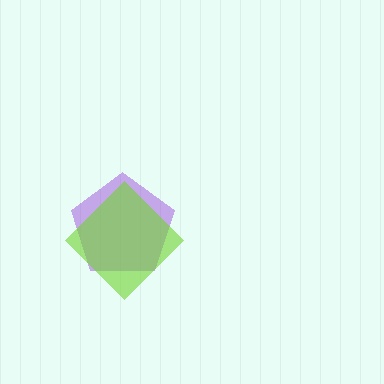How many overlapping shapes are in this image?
There are 2 overlapping shapes in the image.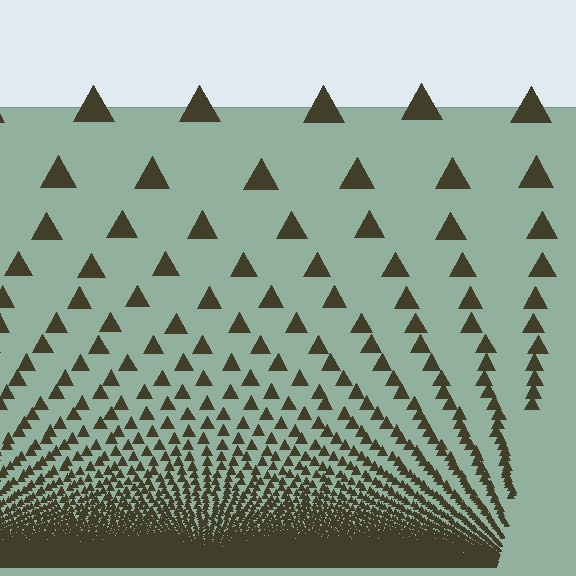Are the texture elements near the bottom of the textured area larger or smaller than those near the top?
Smaller. The gradient is inverted — elements near the bottom are smaller and denser.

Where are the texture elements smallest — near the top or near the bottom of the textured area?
Near the bottom.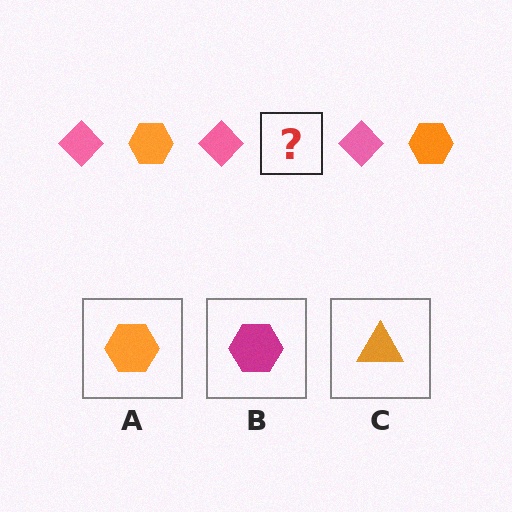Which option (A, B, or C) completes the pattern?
A.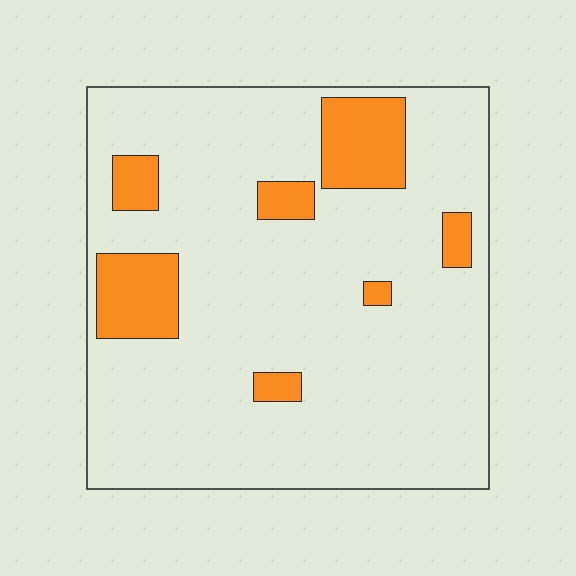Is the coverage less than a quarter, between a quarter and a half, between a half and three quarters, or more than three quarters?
Less than a quarter.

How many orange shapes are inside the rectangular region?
7.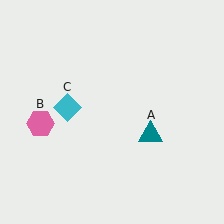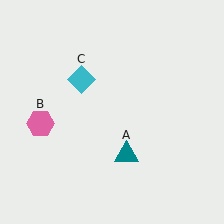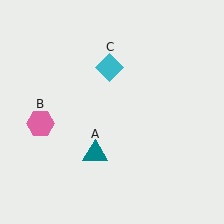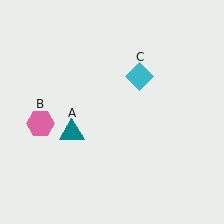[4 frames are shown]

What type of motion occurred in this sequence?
The teal triangle (object A), cyan diamond (object C) rotated clockwise around the center of the scene.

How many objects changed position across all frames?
2 objects changed position: teal triangle (object A), cyan diamond (object C).